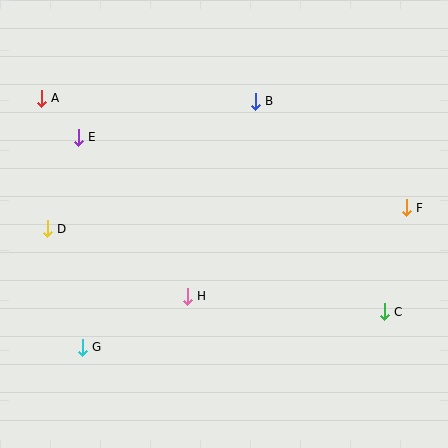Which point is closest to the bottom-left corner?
Point G is closest to the bottom-left corner.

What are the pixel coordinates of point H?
Point H is at (187, 296).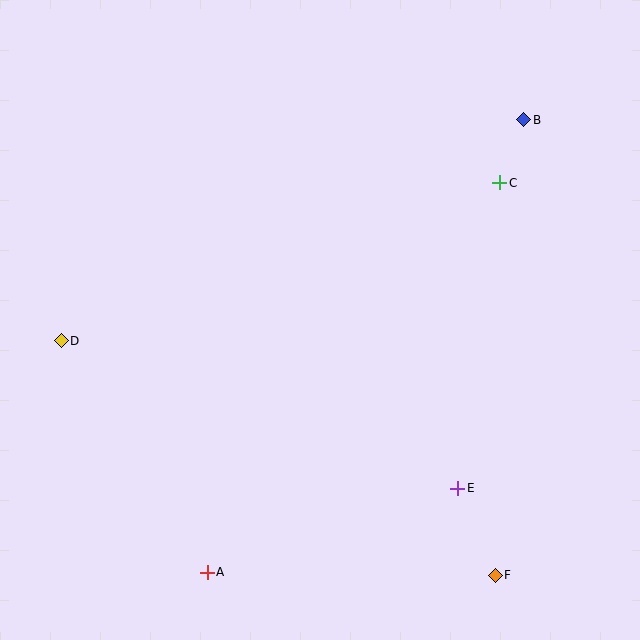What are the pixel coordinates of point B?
Point B is at (524, 120).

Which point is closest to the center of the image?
Point E at (458, 488) is closest to the center.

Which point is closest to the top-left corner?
Point D is closest to the top-left corner.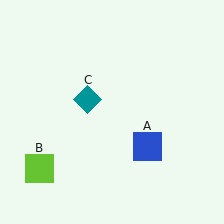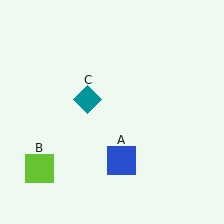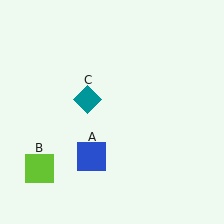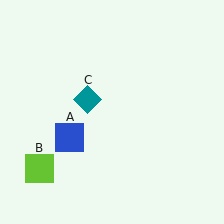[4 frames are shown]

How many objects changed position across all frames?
1 object changed position: blue square (object A).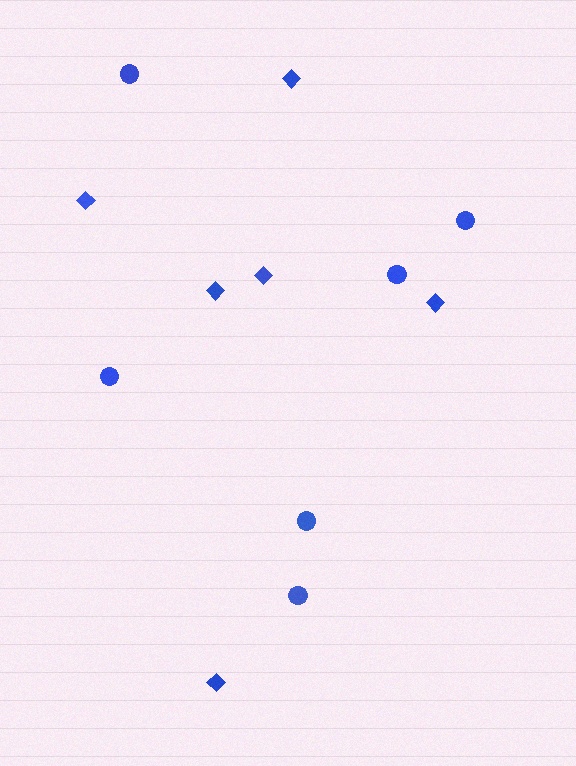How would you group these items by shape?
There are 2 groups: one group of circles (6) and one group of diamonds (6).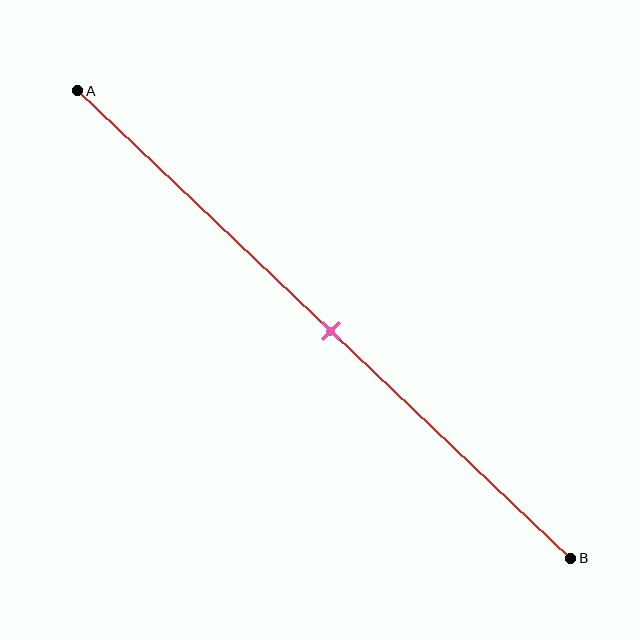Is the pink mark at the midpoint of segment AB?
Yes, the mark is approximately at the midpoint.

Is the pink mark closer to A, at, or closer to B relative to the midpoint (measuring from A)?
The pink mark is approximately at the midpoint of segment AB.